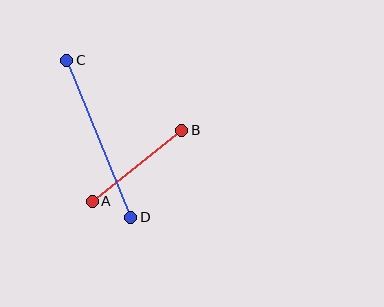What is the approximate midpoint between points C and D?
The midpoint is at approximately (99, 139) pixels.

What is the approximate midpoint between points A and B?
The midpoint is at approximately (137, 166) pixels.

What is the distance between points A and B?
The distance is approximately 114 pixels.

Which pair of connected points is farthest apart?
Points C and D are farthest apart.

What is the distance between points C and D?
The distance is approximately 169 pixels.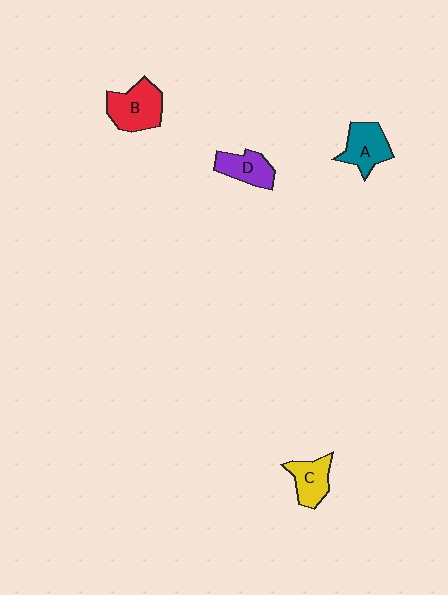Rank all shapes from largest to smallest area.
From largest to smallest: B (red), A (teal), C (yellow), D (purple).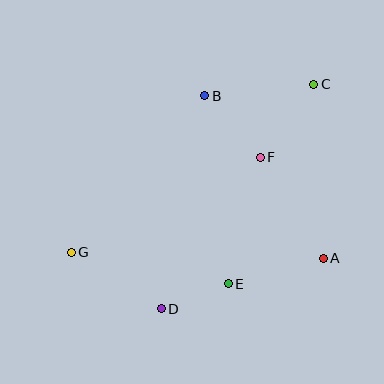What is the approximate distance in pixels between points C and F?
The distance between C and F is approximately 91 pixels.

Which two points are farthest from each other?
Points C and G are farthest from each other.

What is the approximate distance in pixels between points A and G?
The distance between A and G is approximately 252 pixels.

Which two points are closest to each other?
Points D and E are closest to each other.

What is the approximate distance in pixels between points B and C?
The distance between B and C is approximately 110 pixels.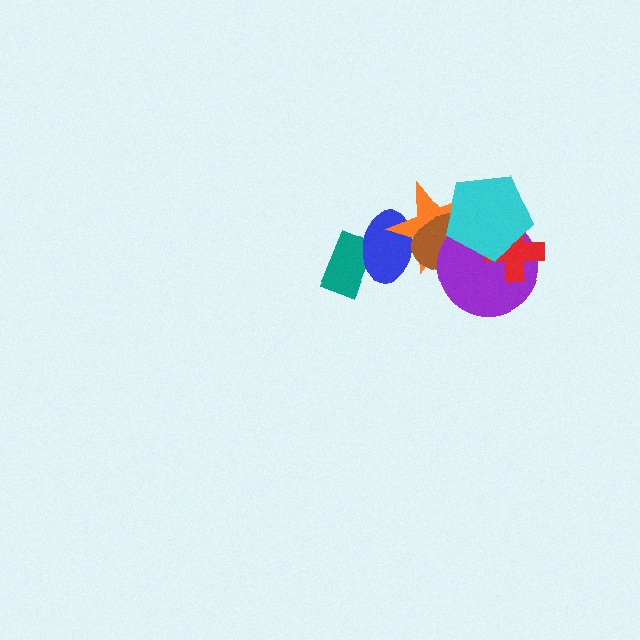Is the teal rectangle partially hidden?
Yes, it is partially covered by another shape.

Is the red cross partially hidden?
Yes, it is partially covered by another shape.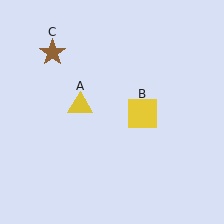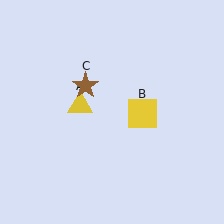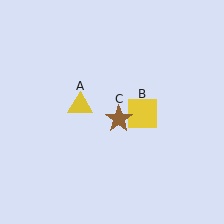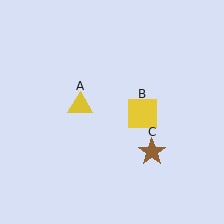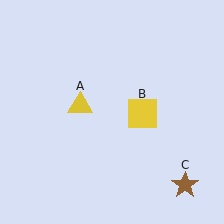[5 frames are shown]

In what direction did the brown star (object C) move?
The brown star (object C) moved down and to the right.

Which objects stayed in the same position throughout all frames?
Yellow triangle (object A) and yellow square (object B) remained stationary.